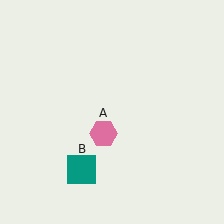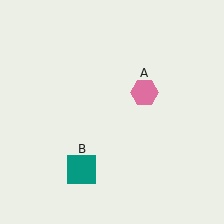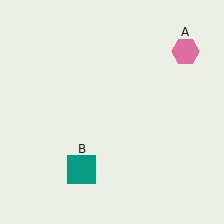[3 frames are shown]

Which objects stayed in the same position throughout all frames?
Teal square (object B) remained stationary.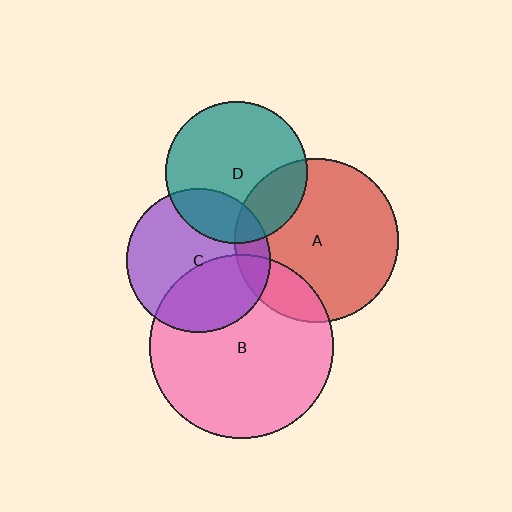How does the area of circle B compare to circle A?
Approximately 1.2 times.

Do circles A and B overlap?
Yes.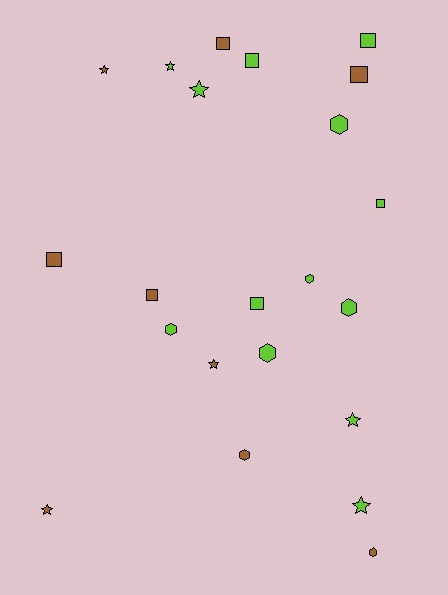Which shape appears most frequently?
Square, with 8 objects.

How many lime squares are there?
There are 4 lime squares.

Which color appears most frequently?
Lime, with 13 objects.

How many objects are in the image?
There are 22 objects.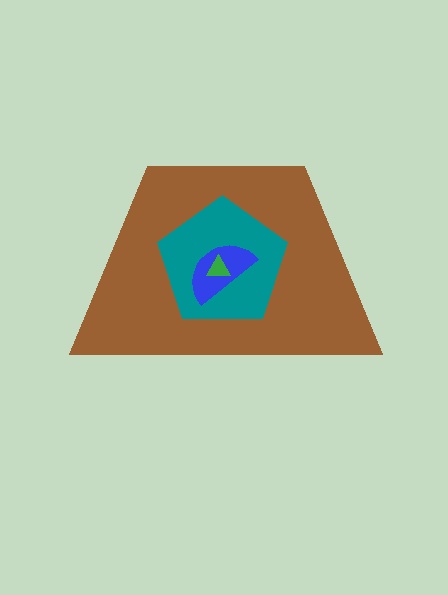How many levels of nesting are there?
4.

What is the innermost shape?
The green triangle.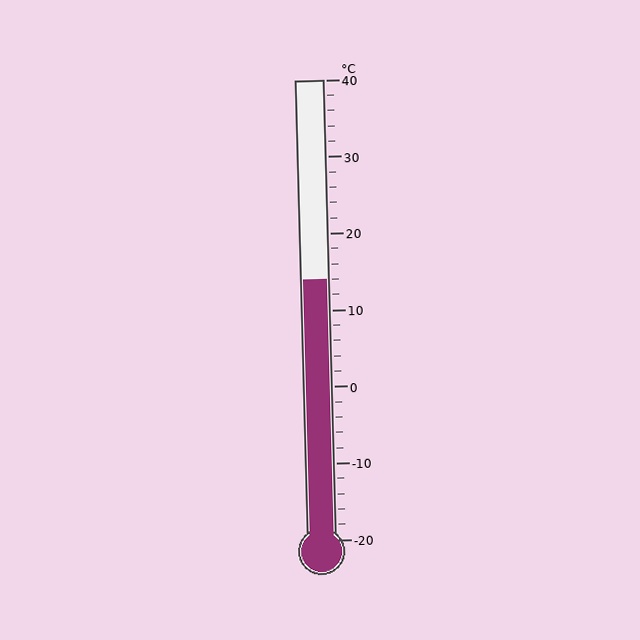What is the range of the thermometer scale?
The thermometer scale ranges from -20°C to 40°C.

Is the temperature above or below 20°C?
The temperature is below 20°C.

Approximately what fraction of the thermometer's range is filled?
The thermometer is filled to approximately 55% of its range.